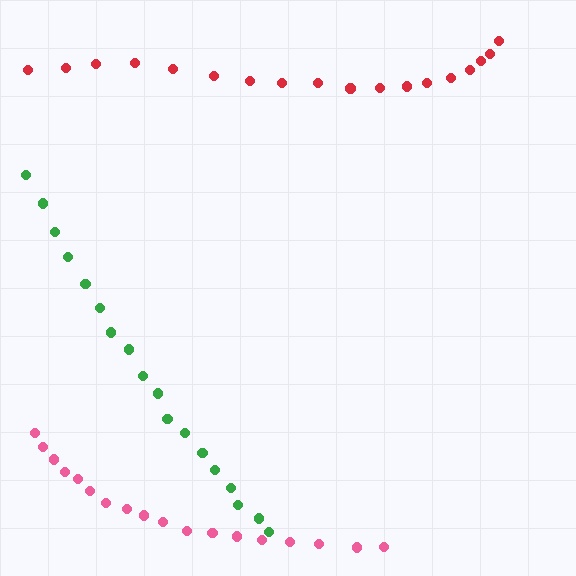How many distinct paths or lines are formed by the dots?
There are 3 distinct paths.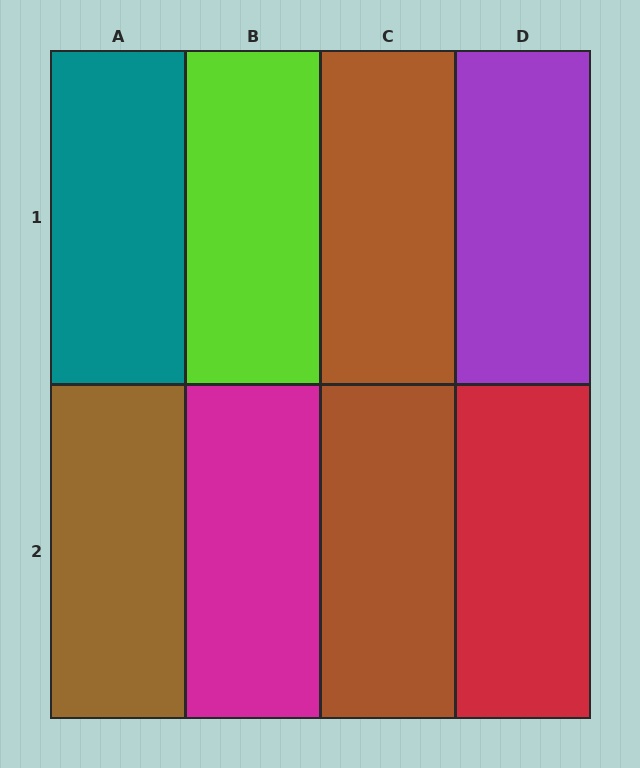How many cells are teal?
1 cell is teal.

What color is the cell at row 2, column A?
Brown.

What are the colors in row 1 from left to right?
Teal, lime, brown, purple.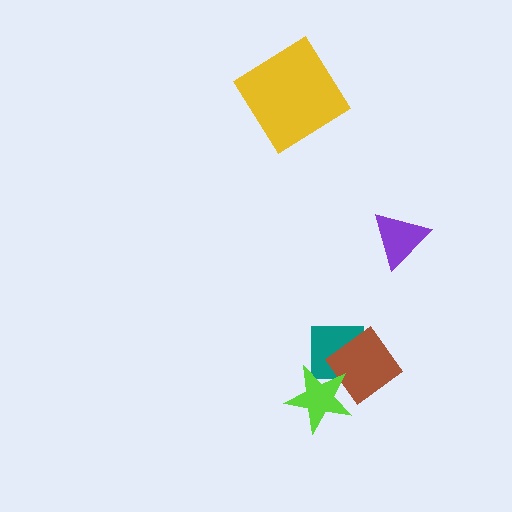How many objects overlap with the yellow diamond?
0 objects overlap with the yellow diamond.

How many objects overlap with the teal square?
2 objects overlap with the teal square.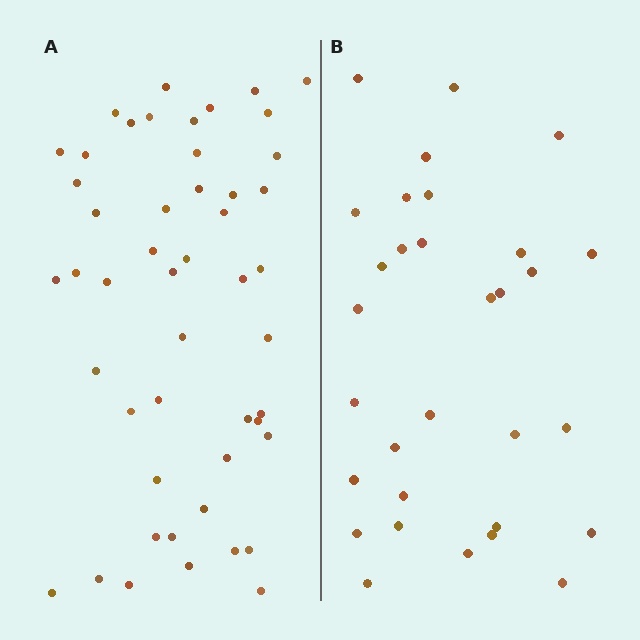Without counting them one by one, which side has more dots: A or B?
Region A (the left region) has more dots.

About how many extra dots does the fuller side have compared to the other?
Region A has approximately 20 more dots than region B.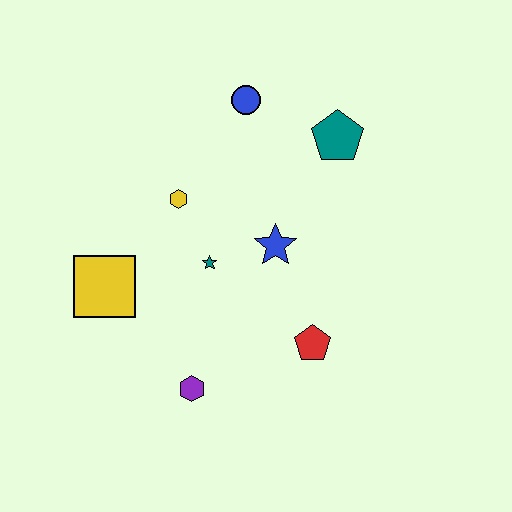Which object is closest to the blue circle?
The teal pentagon is closest to the blue circle.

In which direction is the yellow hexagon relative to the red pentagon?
The yellow hexagon is above the red pentagon.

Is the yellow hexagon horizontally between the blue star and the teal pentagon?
No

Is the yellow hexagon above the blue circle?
No